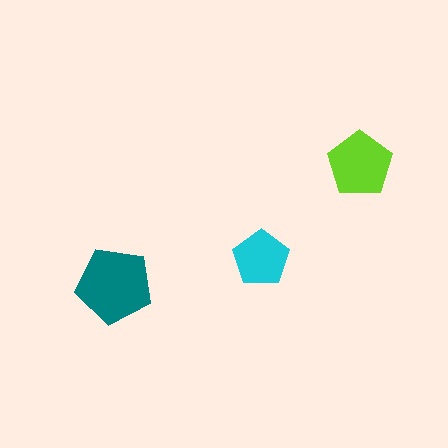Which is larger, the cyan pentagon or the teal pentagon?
The teal one.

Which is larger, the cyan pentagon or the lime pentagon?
The lime one.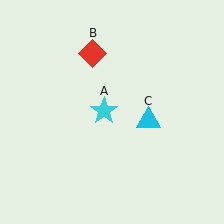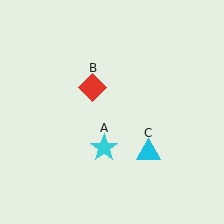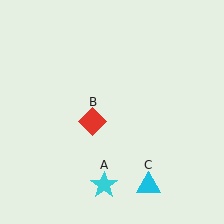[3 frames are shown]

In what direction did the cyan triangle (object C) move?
The cyan triangle (object C) moved down.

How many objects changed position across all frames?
3 objects changed position: cyan star (object A), red diamond (object B), cyan triangle (object C).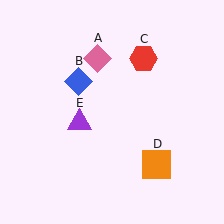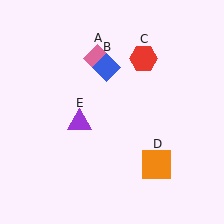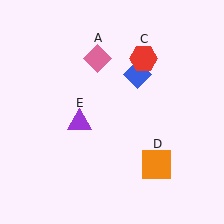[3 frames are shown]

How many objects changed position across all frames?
1 object changed position: blue diamond (object B).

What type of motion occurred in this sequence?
The blue diamond (object B) rotated clockwise around the center of the scene.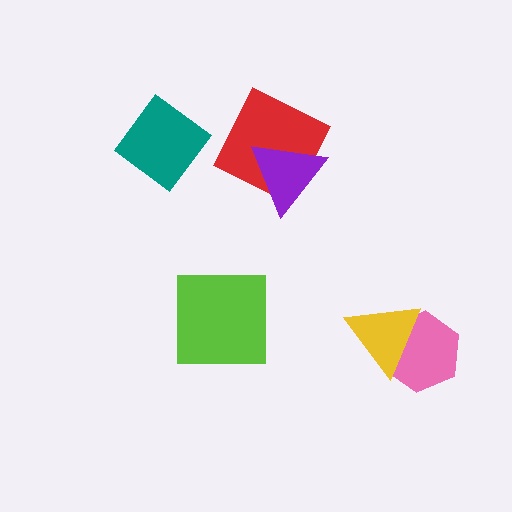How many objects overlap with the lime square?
0 objects overlap with the lime square.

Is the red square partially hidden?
Yes, it is partially covered by another shape.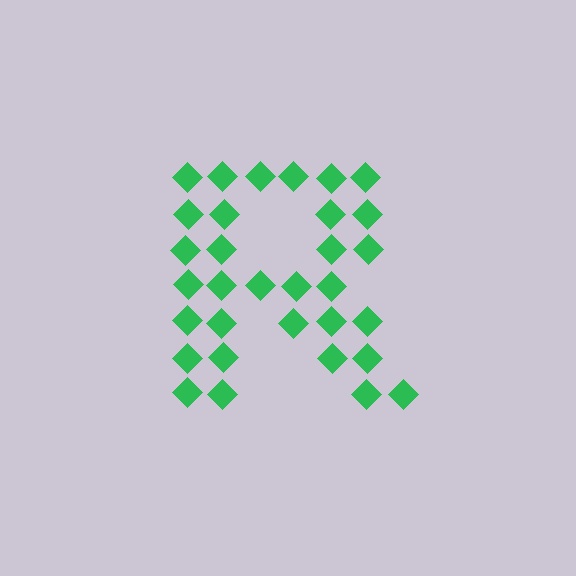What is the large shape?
The large shape is the letter R.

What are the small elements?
The small elements are diamonds.